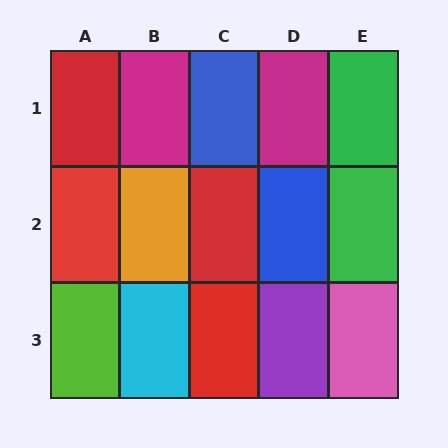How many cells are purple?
1 cell is purple.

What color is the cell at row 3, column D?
Purple.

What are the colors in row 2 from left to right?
Red, orange, red, blue, green.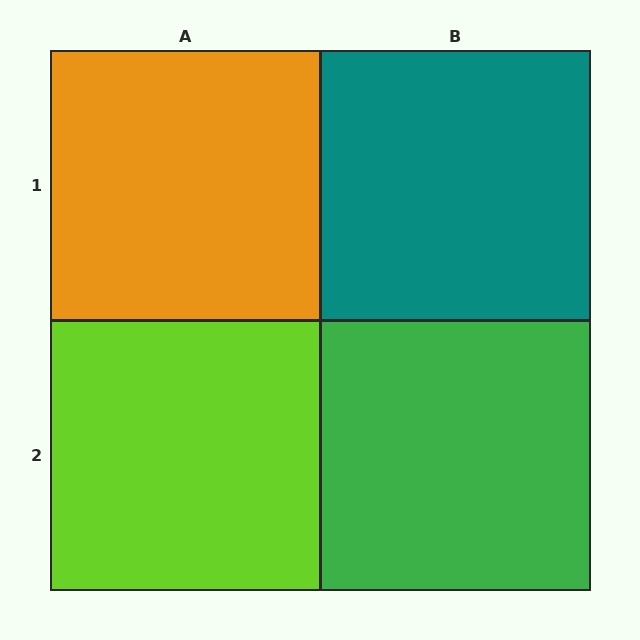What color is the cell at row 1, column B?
Teal.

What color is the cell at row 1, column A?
Orange.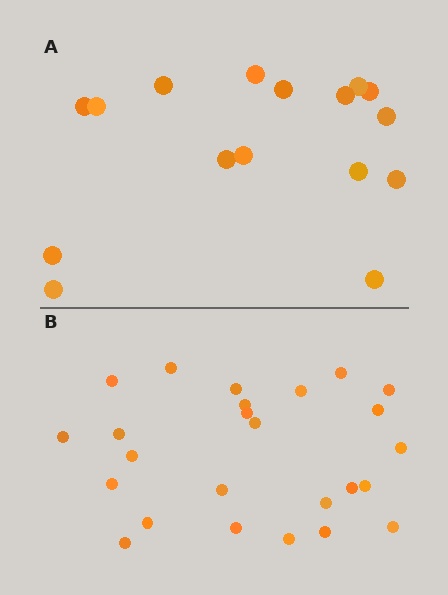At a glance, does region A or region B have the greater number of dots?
Region B (the bottom region) has more dots.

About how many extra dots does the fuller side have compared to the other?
Region B has roughly 8 or so more dots than region A.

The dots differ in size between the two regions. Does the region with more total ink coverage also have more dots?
No. Region A has more total ink coverage because its dots are larger, but region B actually contains more individual dots. Total area can be misleading — the number of items is what matters here.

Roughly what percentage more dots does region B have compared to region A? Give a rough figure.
About 55% more.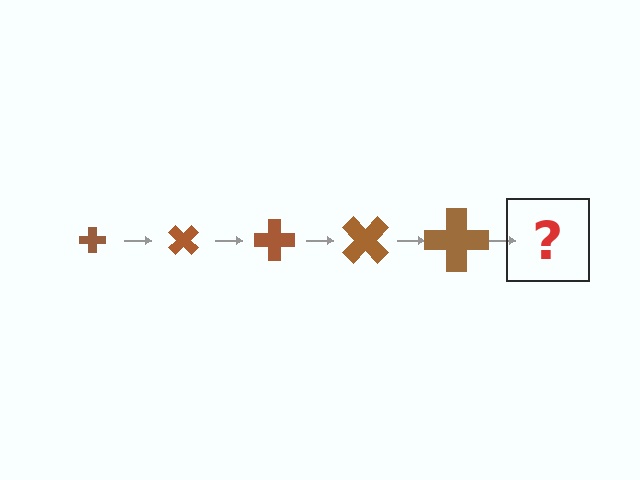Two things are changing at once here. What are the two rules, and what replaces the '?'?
The two rules are that the cross grows larger each step and it rotates 45 degrees each step. The '?' should be a cross, larger than the previous one and rotated 225 degrees from the start.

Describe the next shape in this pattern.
It should be a cross, larger than the previous one and rotated 225 degrees from the start.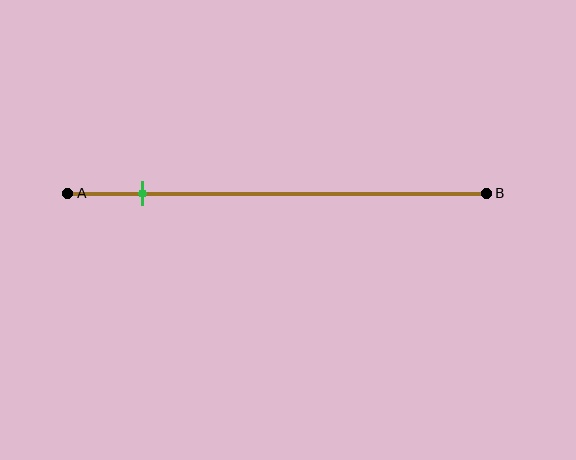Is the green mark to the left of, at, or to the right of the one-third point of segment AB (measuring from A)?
The green mark is to the left of the one-third point of segment AB.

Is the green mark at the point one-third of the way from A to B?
No, the mark is at about 20% from A, not at the 33% one-third point.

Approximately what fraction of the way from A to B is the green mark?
The green mark is approximately 20% of the way from A to B.